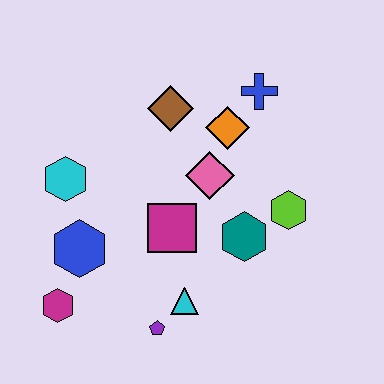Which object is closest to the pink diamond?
The orange diamond is closest to the pink diamond.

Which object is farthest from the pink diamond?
The magenta hexagon is farthest from the pink diamond.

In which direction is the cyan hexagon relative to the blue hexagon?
The cyan hexagon is above the blue hexagon.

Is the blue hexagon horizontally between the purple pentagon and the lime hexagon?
No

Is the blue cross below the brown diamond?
No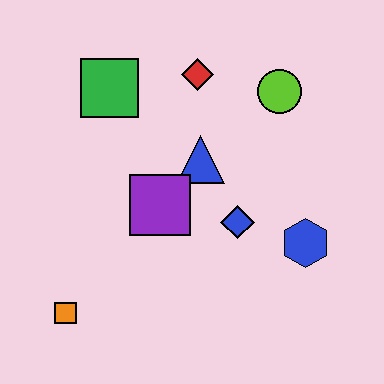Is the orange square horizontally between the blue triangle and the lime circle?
No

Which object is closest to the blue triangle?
The purple square is closest to the blue triangle.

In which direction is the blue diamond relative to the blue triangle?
The blue diamond is below the blue triangle.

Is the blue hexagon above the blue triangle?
No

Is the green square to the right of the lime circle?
No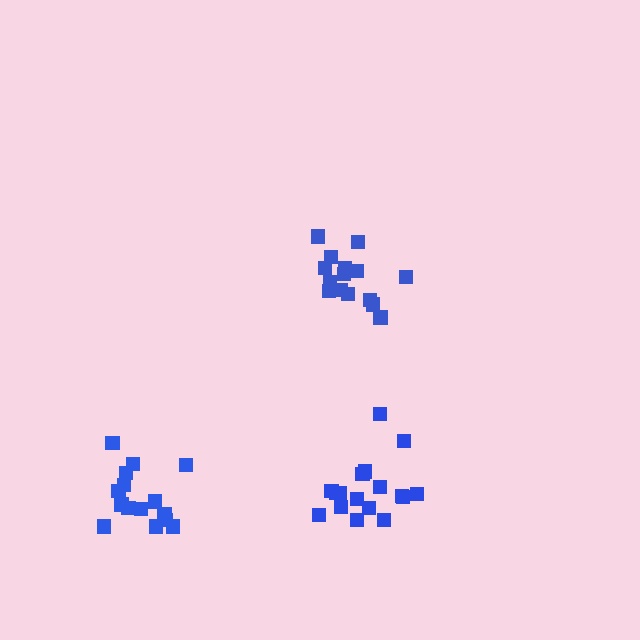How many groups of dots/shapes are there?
There are 3 groups.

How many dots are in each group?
Group 1: 15 dots, Group 2: 17 dots, Group 3: 15 dots (47 total).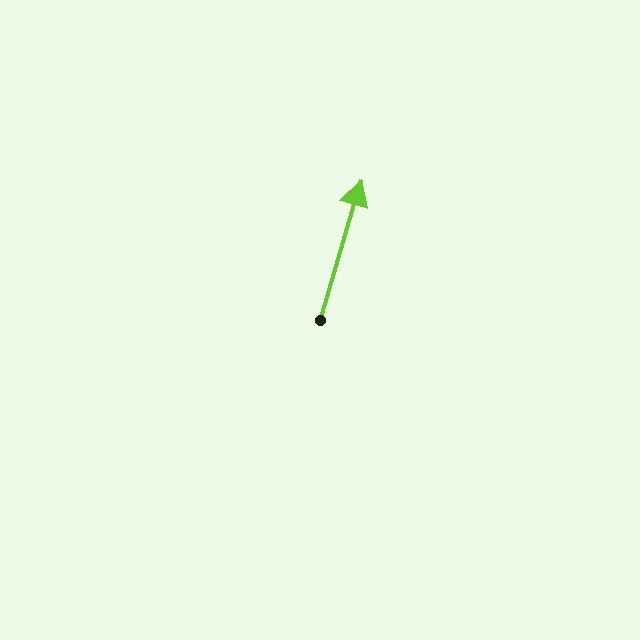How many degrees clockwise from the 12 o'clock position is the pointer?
Approximately 16 degrees.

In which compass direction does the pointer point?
North.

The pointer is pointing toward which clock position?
Roughly 1 o'clock.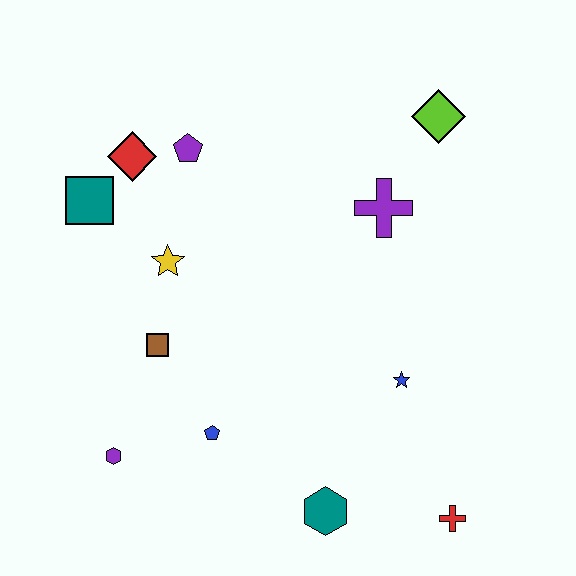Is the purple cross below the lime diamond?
Yes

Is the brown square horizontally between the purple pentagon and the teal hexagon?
No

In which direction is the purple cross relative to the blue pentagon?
The purple cross is above the blue pentagon.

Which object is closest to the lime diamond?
The purple cross is closest to the lime diamond.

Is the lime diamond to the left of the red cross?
Yes